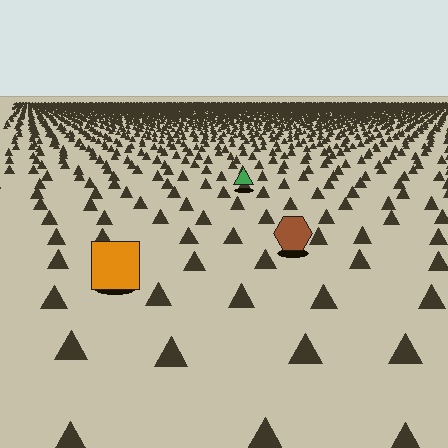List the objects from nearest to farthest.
From nearest to farthest: the orange square, the brown hexagon, the green triangle.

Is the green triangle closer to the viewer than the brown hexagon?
No. The brown hexagon is closer — you can tell from the texture gradient: the ground texture is coarser near it.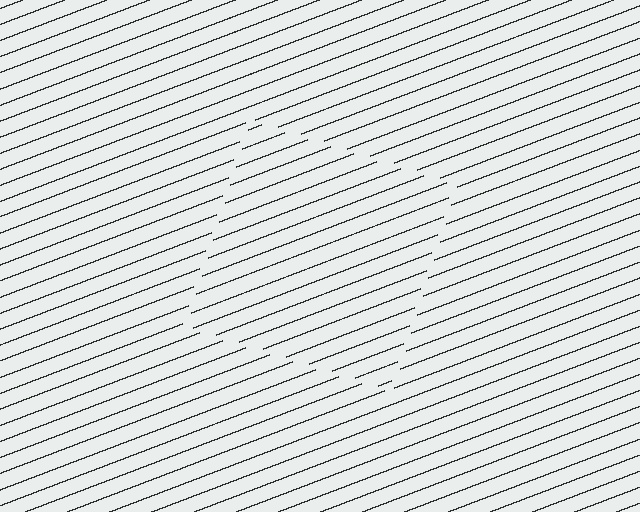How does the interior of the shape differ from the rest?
The interior of the shape contains the same grating, shifted by half a period — the contour is defined by the phase discontinuity where line-ends from the inner and outer gratings abut.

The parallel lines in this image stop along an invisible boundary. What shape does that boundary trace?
An illusory square. The interior of the shape contains the same grating, shifted by half a period — the contour is defined by the phase discontinuity where line-ends from the inner and outer gratings abut.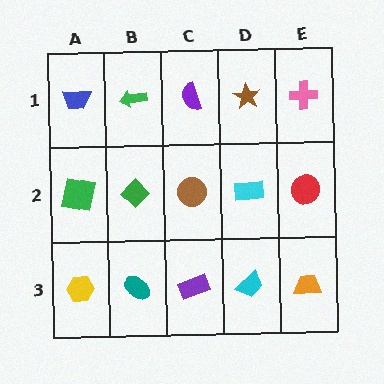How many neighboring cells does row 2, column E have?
3.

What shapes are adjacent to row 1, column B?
A green diamond (row 2, column B), a blue trapezoid (row 1, column A), a purple semicircle (row 1, column C).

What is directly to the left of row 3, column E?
A cyan trapezoid.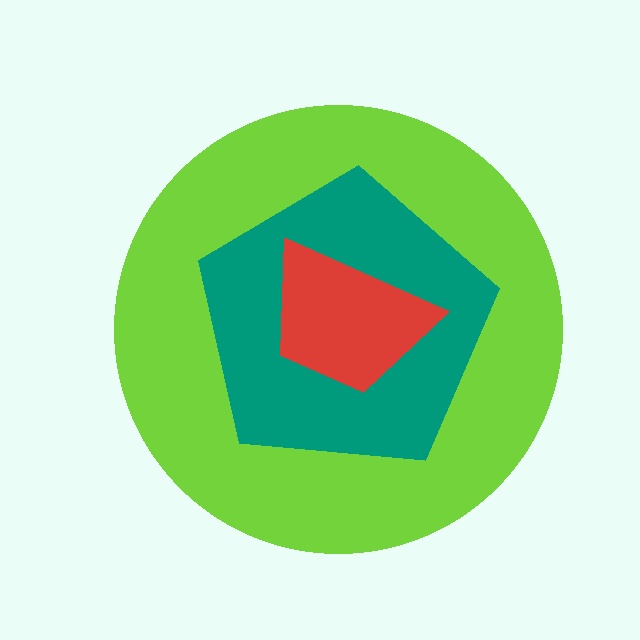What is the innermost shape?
The red trapezoid.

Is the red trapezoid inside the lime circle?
Yes.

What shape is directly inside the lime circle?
The teal pentagon.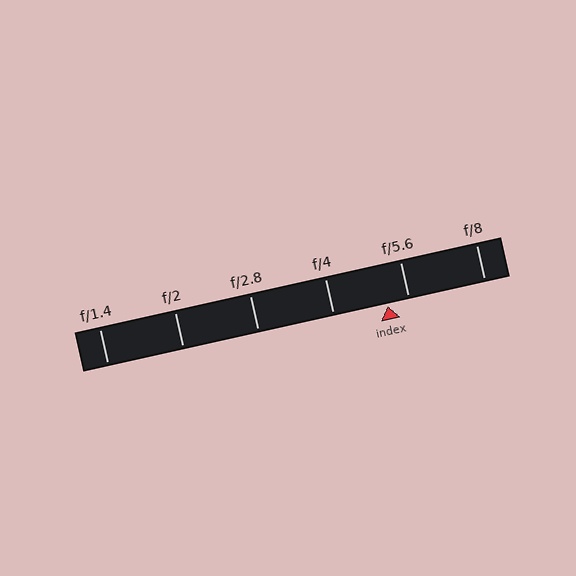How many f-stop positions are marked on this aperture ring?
There are 6 f-stop positions marked.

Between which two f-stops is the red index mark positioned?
The index mark is between f/4 and f/5.6.